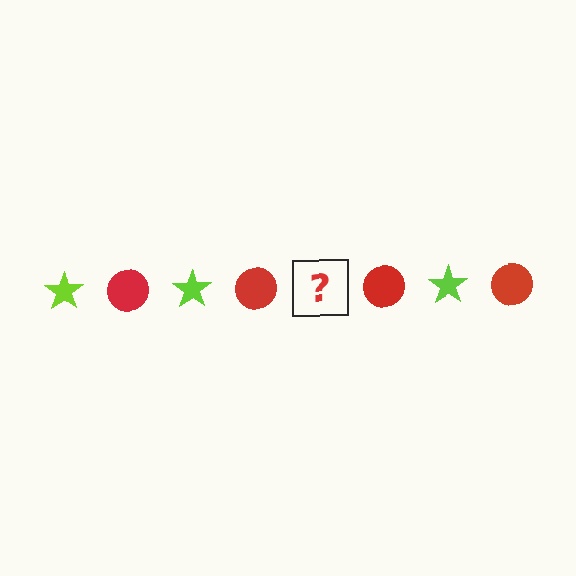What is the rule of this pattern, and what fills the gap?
The rule is that the pattern alternates between lime star and red circle. The gap should be filled with a lime star.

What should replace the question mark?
The question mark should be replaced with a lime star.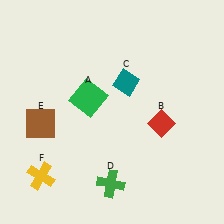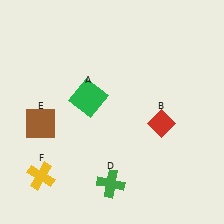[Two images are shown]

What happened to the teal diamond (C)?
The teal diamond (C) was removed in Image 2. It was in the top-right area of Image 1.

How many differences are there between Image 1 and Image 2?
There is 1 difference between the two images.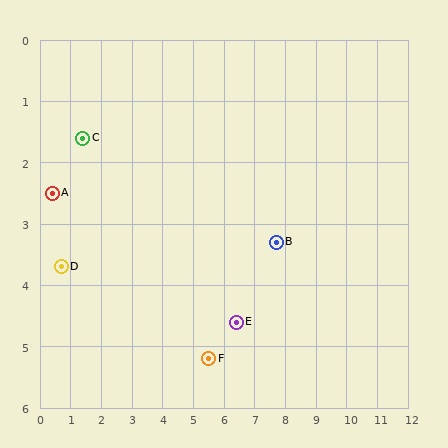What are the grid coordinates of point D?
Point D is at approximately (0.7, 3.7).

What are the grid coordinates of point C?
Point C is at approximately (1.4, 1.6).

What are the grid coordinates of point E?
Point E is at approximately (6.4, 4.6).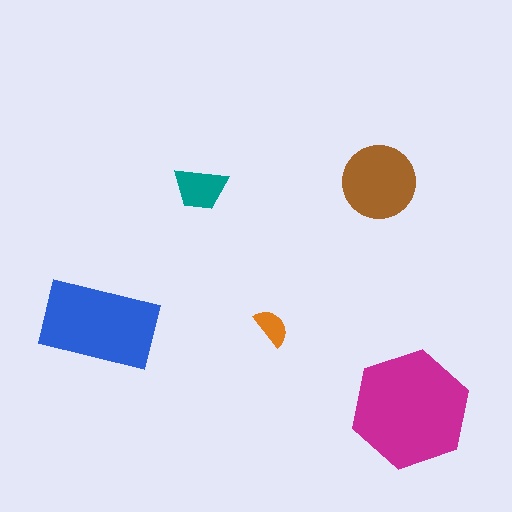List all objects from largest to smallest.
The magenta hexagon, the blue rectangle, the brown circle, the teal trapezoid, the orange semicircle.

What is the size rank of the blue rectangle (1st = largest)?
2nd.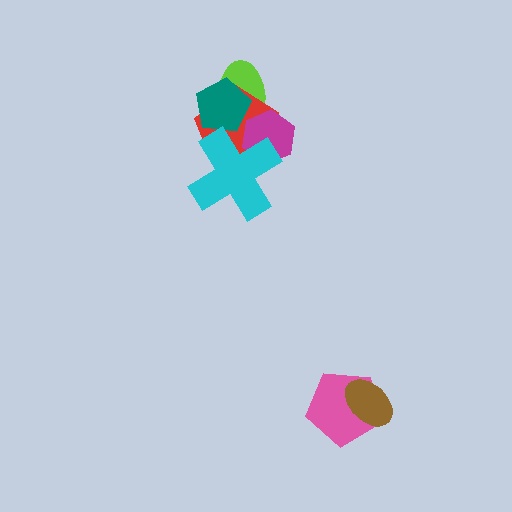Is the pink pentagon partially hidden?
Yes, it is partially covered by another shape.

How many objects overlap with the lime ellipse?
3 objects overlap with the lime ellipse.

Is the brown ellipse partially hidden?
No, no other shape covers it.